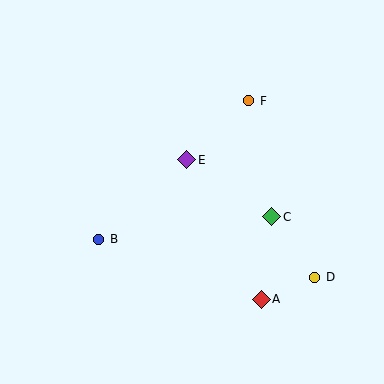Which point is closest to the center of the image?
Point E at (187, 160) is closest to the center.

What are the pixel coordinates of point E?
Point E is at (187, 160).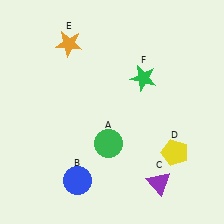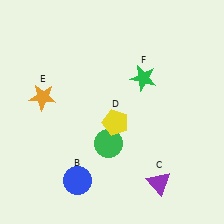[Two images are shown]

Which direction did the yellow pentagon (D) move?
The yellow pentagon (D) moved left.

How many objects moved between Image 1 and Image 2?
2 objects moved between the two images.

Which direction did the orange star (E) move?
The orange star (E) moved down.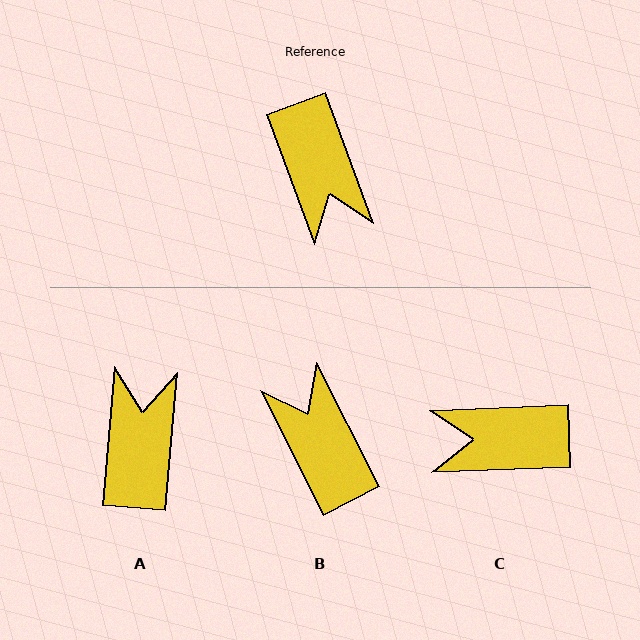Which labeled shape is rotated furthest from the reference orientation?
B, about 173 degrees away.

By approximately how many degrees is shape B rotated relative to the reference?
Approximately 173 degrees clockwise.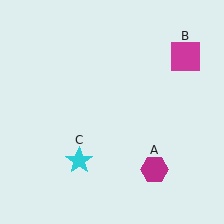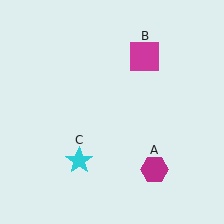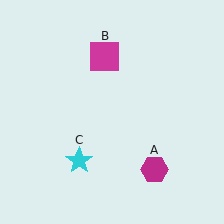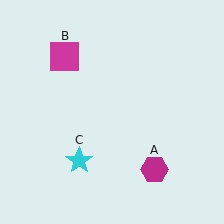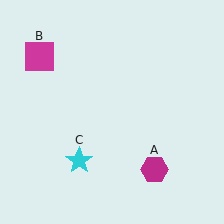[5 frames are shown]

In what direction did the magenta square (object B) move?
The magenta square (object B) moved left.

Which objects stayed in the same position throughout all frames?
Magenta hexagon (object A) and cyan star (object C) remained stationary.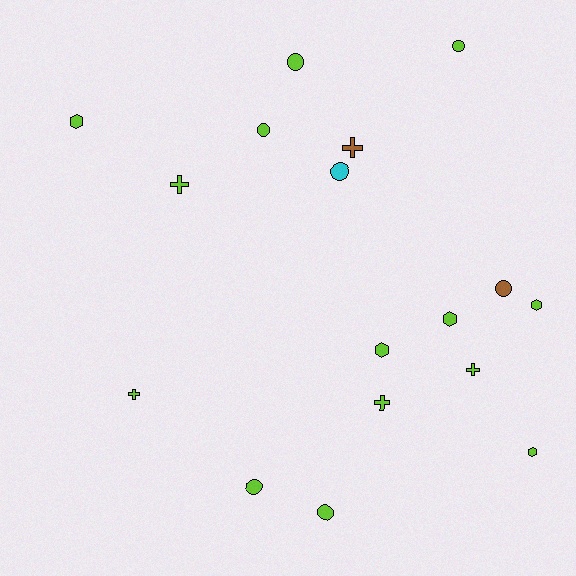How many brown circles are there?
There is 1 brown circle.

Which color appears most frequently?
Lime, with 14 objects.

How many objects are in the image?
There are 17 objects.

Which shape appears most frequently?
Circle, with 7 objects.